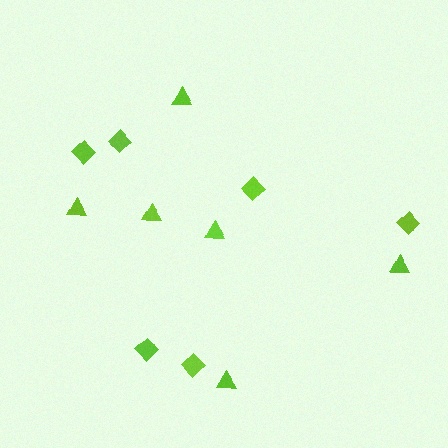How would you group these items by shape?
There are 2 groups: one group of diamonds (6) and one group of triangles (6).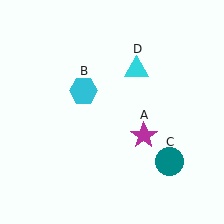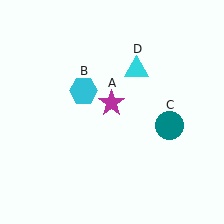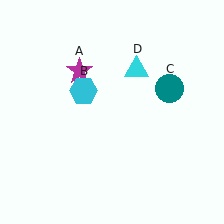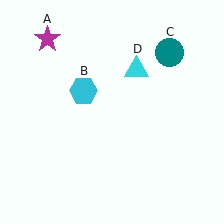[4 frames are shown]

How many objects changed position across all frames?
2 objects changed position: magenta star (object A), teal circle (object C).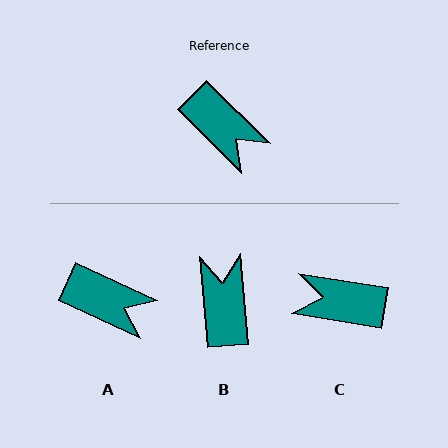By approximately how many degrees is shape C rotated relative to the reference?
Approximately 145 degrees clockwise.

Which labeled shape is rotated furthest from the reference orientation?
C, about 145 degrees away.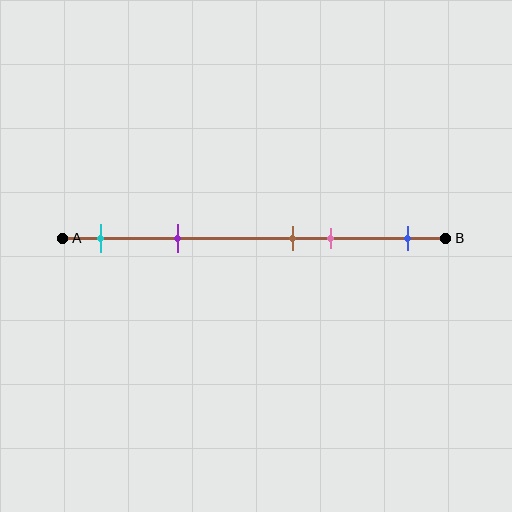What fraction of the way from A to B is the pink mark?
The pink mark is approximately 70% (0.7) of the way from A to B.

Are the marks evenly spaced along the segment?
No, the marks are not evenly spaced.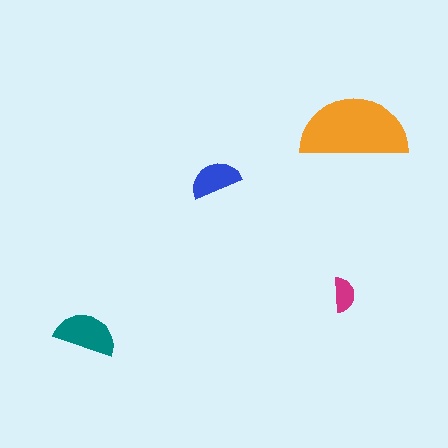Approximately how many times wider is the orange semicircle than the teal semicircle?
About 1.5 times wider.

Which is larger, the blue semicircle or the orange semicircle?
The orange one.